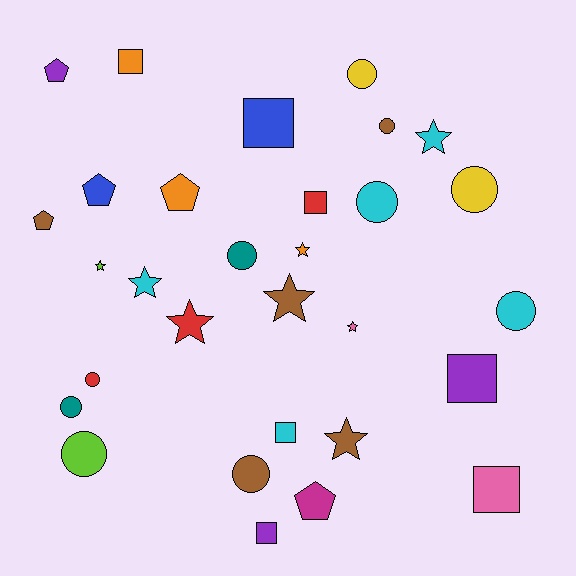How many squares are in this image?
There are 7 squares.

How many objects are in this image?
There are 30 objects.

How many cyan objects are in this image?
There are 5 cyan objects.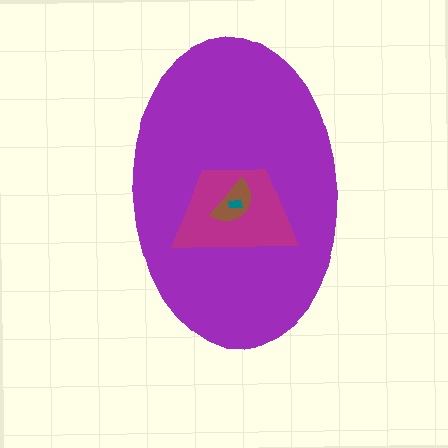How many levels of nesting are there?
4.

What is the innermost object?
The teal rectangle.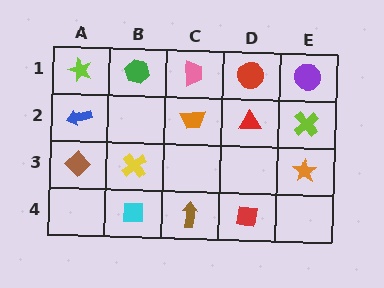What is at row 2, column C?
An orange trapezoid.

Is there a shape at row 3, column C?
No, that cell is empty.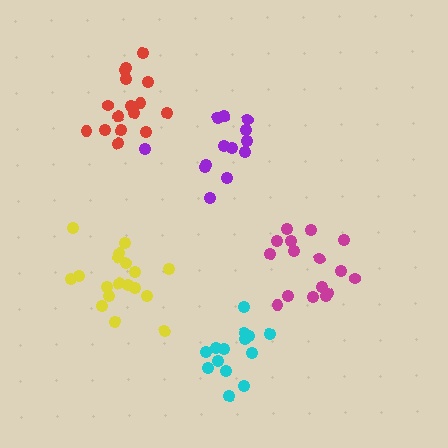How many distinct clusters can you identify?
There are 5 distinct clusters.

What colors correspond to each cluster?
The clusters are colored: purple, cyan, yellow, magenta, red.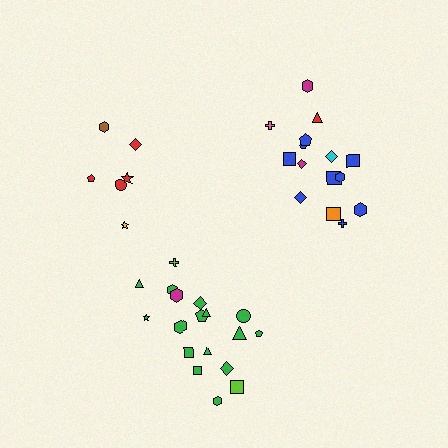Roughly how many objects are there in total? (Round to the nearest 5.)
Roughly 40 objects in total.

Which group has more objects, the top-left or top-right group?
The top-right group.